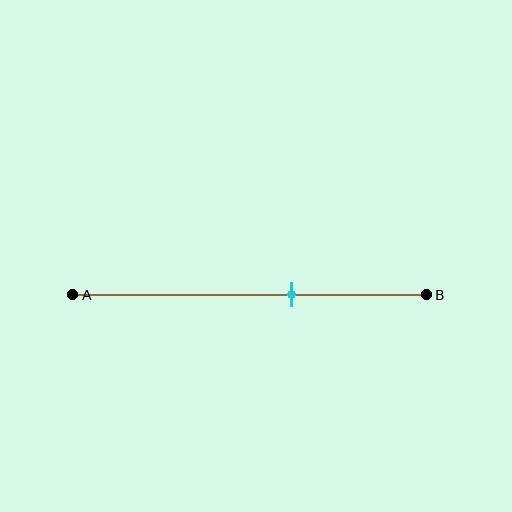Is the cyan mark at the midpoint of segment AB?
No, the mark is at about 60% from A, not at the 50% midpoint.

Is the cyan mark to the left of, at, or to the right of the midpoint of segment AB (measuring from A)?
The cyan mark is to the right of the midpoint of segment AB.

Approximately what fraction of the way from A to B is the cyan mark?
The cyan mark is approximately 60% of the way from A to B.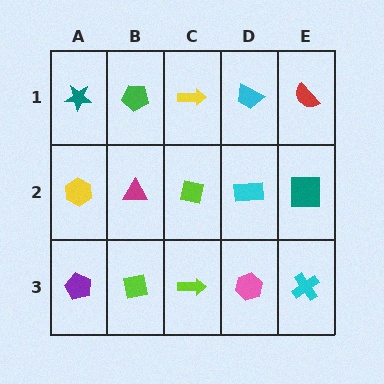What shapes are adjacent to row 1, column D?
A cyan rectangle (row 2, column D), a yellow arrow (row 1, column C), a red semicircle (row 1, column E).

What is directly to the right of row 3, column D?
A cyan cross.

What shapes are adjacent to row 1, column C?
A lime square (row 2, column C), a green pentagon (row 1, column B), a cyan trapezoid (row 1, column D).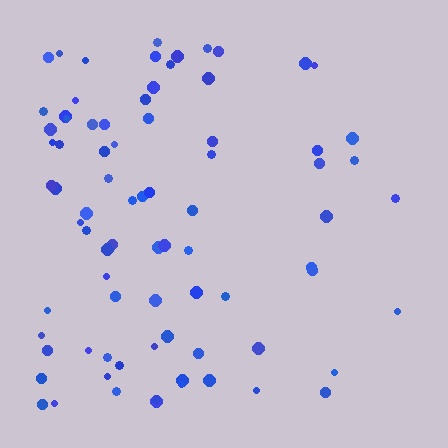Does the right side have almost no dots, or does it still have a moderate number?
Still a moderate number, just noticeably fewer than the left.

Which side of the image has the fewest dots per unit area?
The right.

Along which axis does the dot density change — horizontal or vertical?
Horizontal.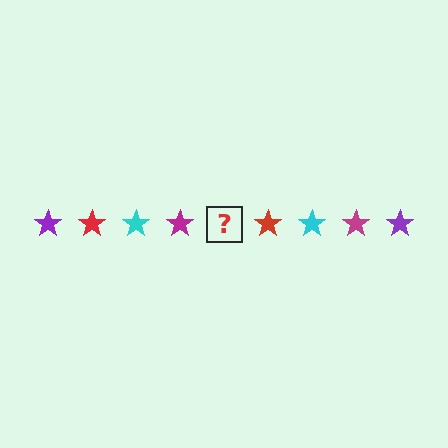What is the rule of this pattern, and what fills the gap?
The rule is that the pattern cycles through purple, red, cyan, magenta stars. The gap should be filled with a purple star.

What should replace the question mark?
The question mark should be replaced with a purple star.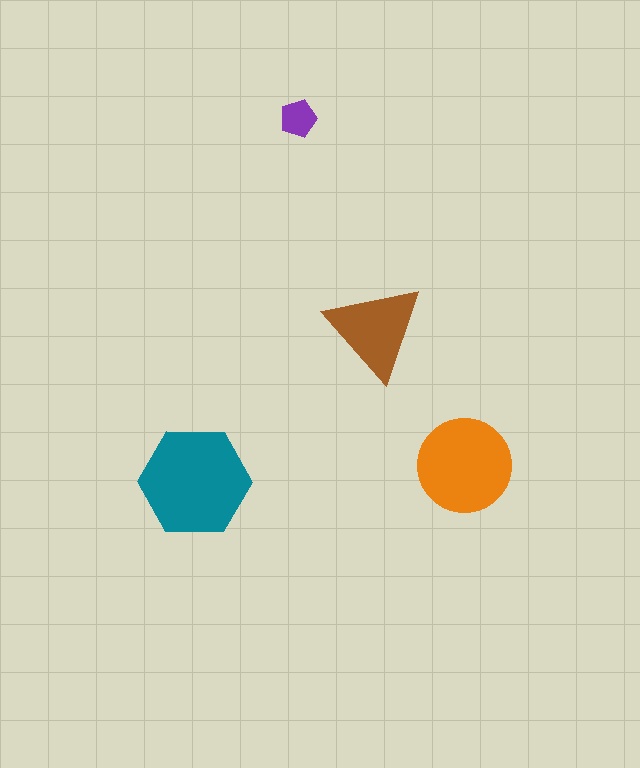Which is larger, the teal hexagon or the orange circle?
The teal hexagon.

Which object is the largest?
The teal hexagon.